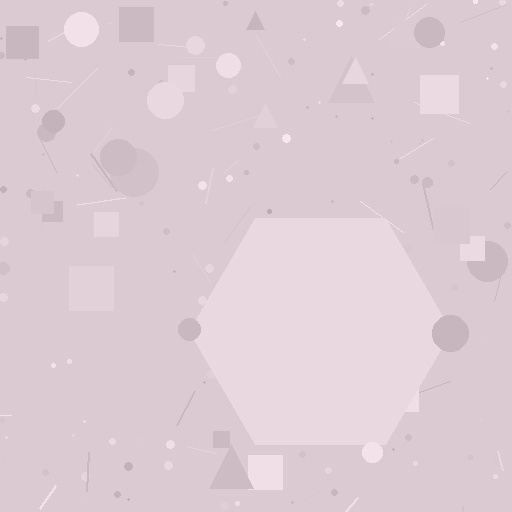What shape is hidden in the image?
A hexagon is hidden in the image.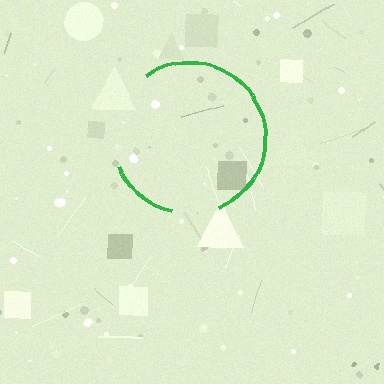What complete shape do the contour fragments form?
The contour fragments form a circle.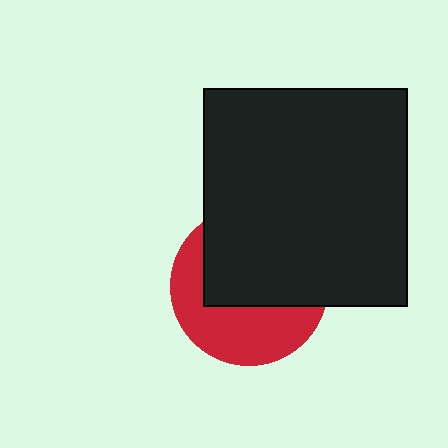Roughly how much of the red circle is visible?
A small part of it is visible (roughly 45%).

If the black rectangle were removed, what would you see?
You would see the complete red circle.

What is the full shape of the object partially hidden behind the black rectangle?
The partially hidden object is a red circle.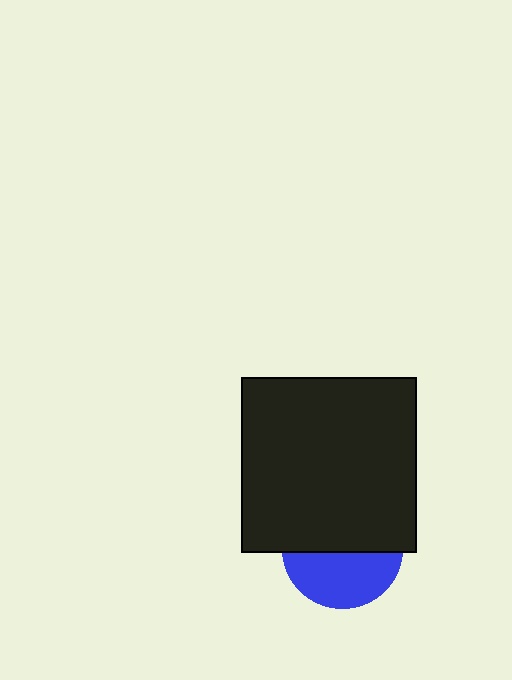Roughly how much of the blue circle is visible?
About half of it is visible (roughly 45%).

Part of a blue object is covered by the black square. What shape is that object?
It is a circle.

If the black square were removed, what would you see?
You would see the complete blue circle.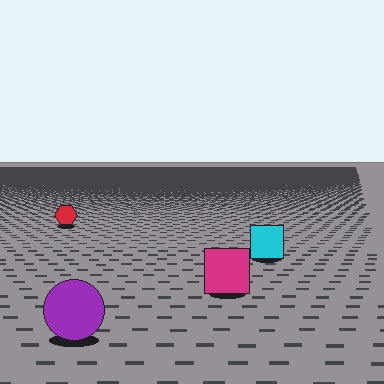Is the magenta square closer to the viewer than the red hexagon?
Yes. The magenta square is closer — you can tell from the texture gradient: the ground texture is coarser near it.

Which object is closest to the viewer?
The purple circle is closest. The texture marks near it are larger and more spread out.